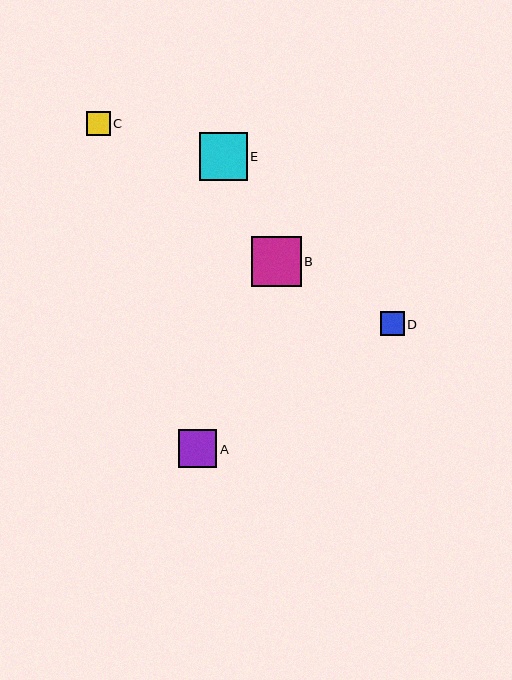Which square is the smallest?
Square C is the smallest with a size of approximately 24 pixels.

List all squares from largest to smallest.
From largest to smallest: B, E, A, D, C.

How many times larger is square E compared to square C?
Square E is approximately 2.0 times the size of square C.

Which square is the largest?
Square B is the largest with a size of approximately 50 pixels.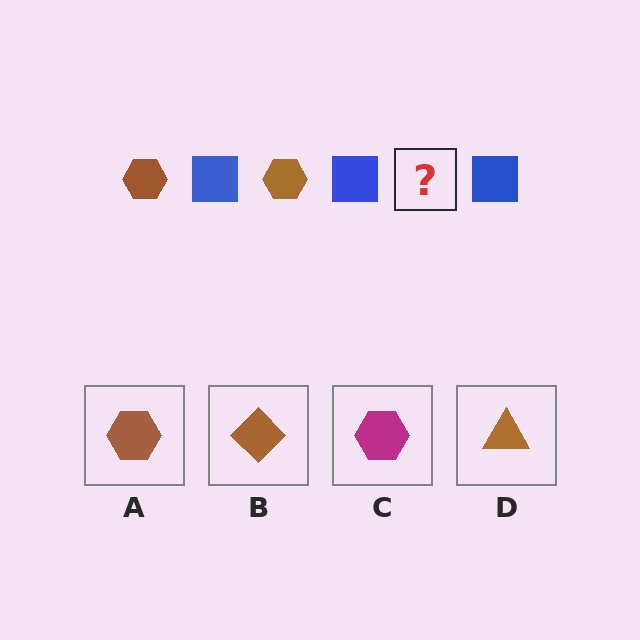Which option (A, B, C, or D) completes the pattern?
A.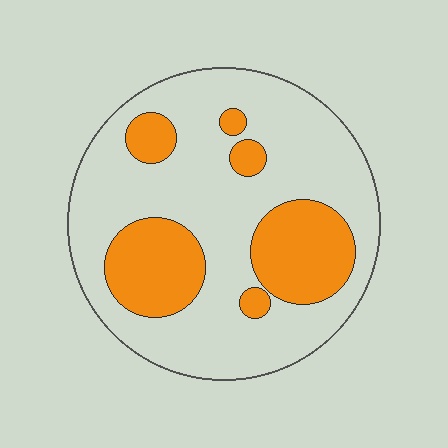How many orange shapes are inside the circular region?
6.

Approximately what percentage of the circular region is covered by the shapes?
Approximately 30%.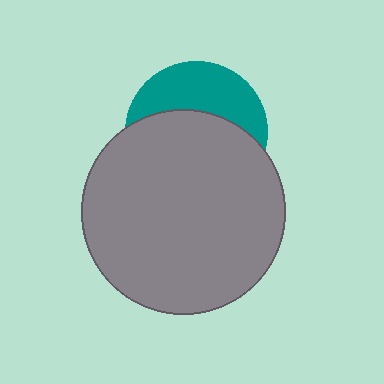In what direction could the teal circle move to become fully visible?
The teal circle could move up. That would shift it out from behind the gray circle entirely.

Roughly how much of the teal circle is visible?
A small part of it is visible (roughly 39%).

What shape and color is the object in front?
The object in front is a gray circle.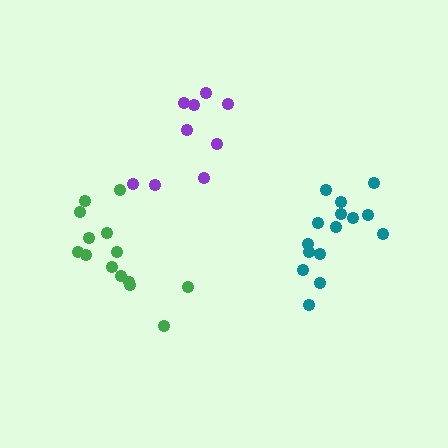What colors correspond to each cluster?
The clusters are colored: teal, purple, green.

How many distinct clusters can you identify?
There are 3 distinct clusters.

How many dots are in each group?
Group 1: 15 dots, Group 2: 9 dots, Group 3: 14 dots (38 total).